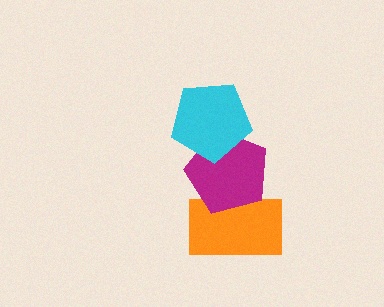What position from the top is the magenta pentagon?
The magenta pentagon is 2nd from the top.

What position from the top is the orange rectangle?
The orange rectangle is 3rd from the top.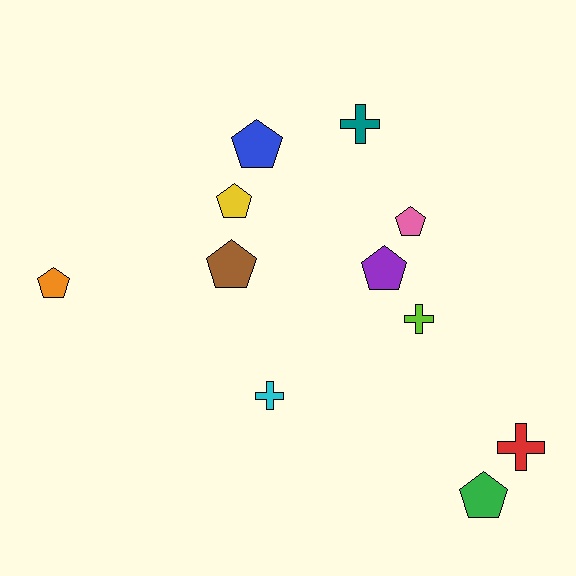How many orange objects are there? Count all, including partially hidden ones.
There is 1 orange object.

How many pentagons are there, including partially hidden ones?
There are 7 pentagons.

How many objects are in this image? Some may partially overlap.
There are 11 objects.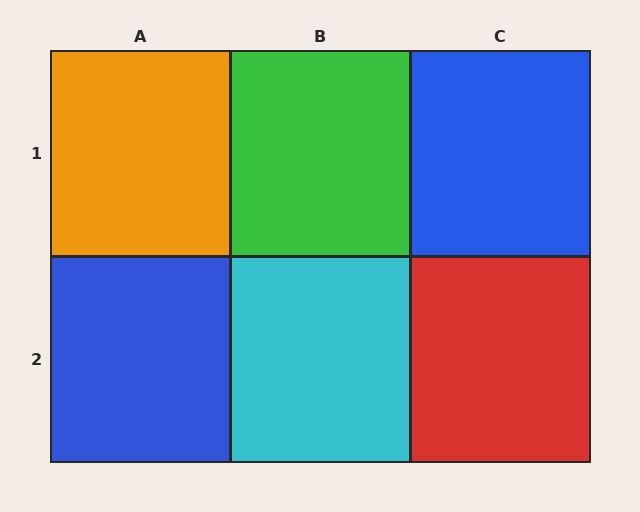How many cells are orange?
1 cell is orange.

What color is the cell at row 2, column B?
Cyan.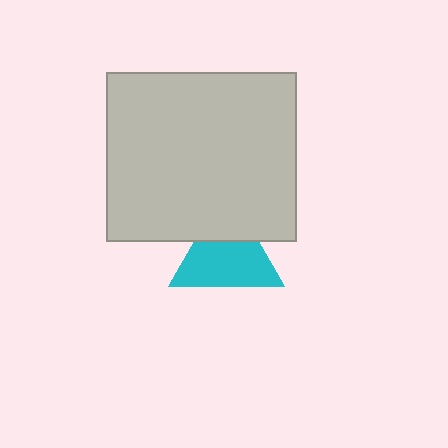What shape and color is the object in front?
The object in front is a light gray rectangle.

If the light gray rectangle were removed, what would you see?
You would see the complete cyan triangle.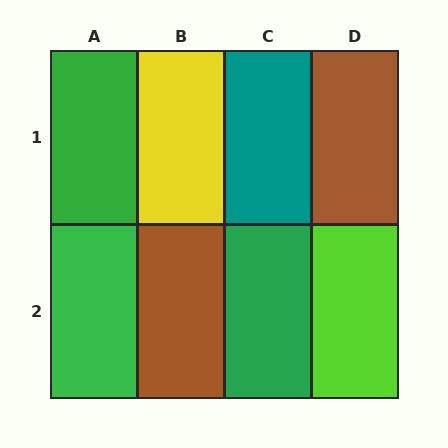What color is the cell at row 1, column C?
Teal.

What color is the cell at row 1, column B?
Yellow.